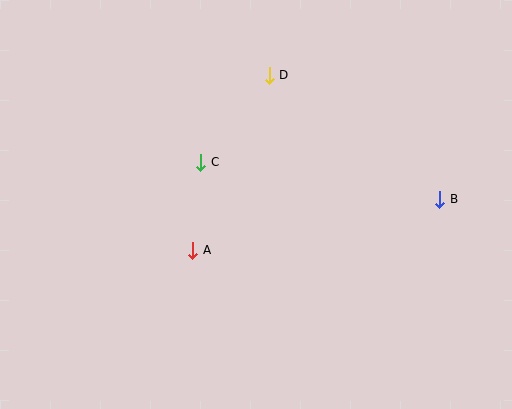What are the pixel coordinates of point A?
Point A is at (193, 250).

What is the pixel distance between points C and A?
The distance between C and A is 88 pixels.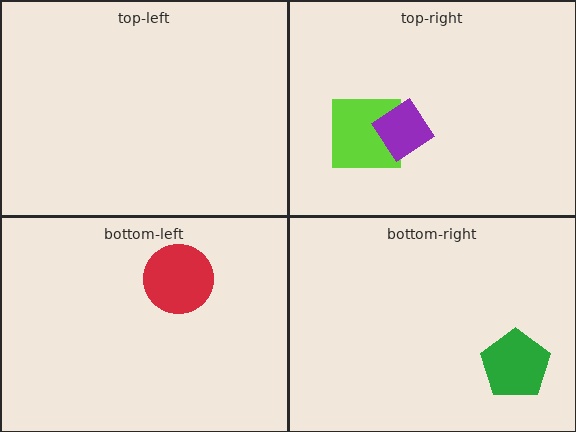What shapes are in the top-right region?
The lime square, the purple diamond.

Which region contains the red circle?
The bottom-left region.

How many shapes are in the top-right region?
2.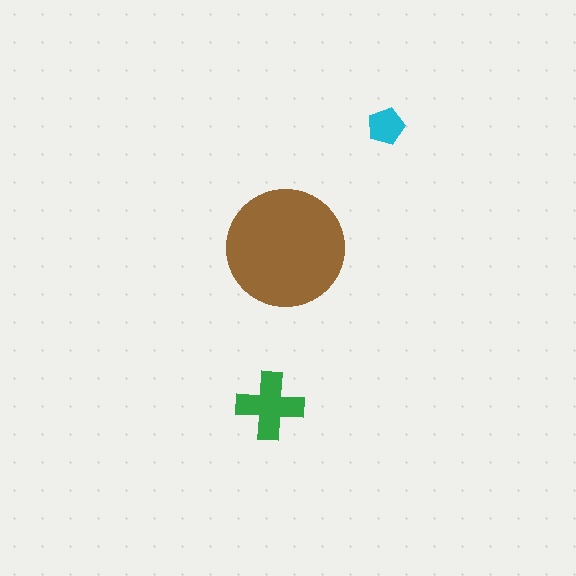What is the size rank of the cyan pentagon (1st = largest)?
3rd.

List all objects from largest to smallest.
The brown circle, the green cross, the cyan pentagon.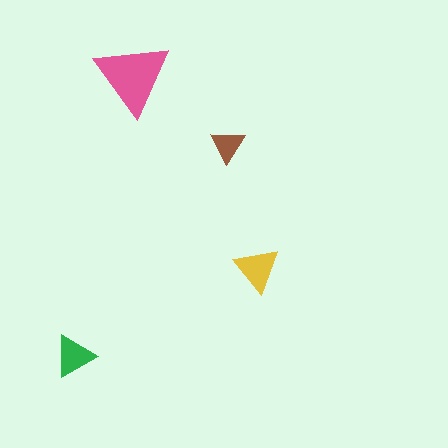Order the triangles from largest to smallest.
the pink one, the yellow one, the green one, the brown one.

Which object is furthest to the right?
The yellow triangle is rightmost.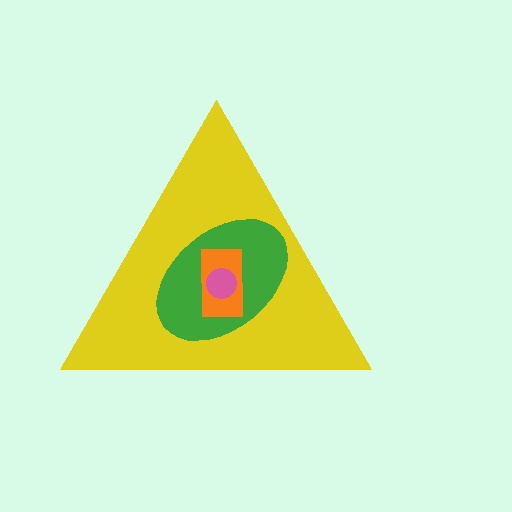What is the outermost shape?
The yellow triangle.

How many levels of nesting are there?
4.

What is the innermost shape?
The pink circle.